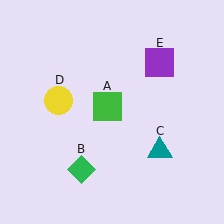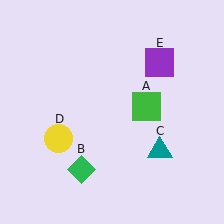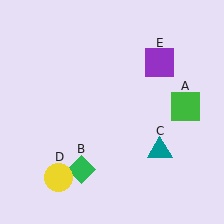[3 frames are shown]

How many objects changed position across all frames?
2 objects changed position: green square (object A), yellow circle (object D).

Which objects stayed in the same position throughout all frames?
Green diamond (object B) and teal triangle (object C) and purple square (object E) remained stationary.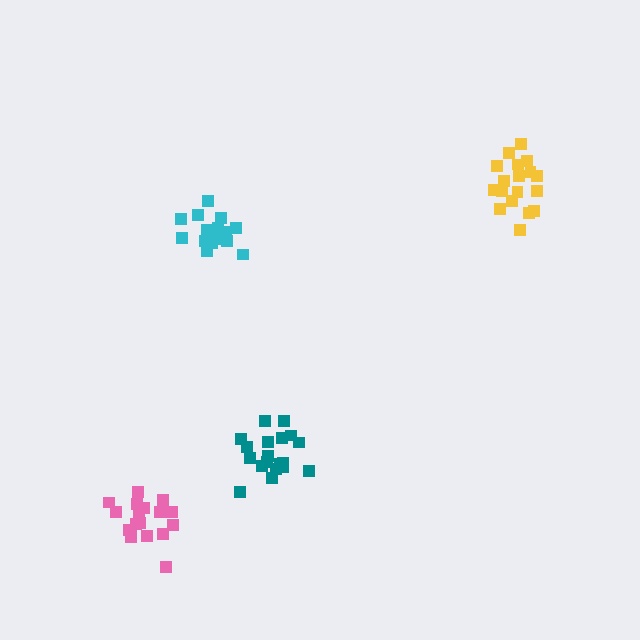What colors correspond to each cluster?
The clusters are colored: pink, yellow, cyan, teal.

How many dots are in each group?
Group 1: 18 dots, Group 2: 18 dots, Group 3: 16 dots, Group 4: 19 dots (71 total).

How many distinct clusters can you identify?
There are 4 distinct clusters.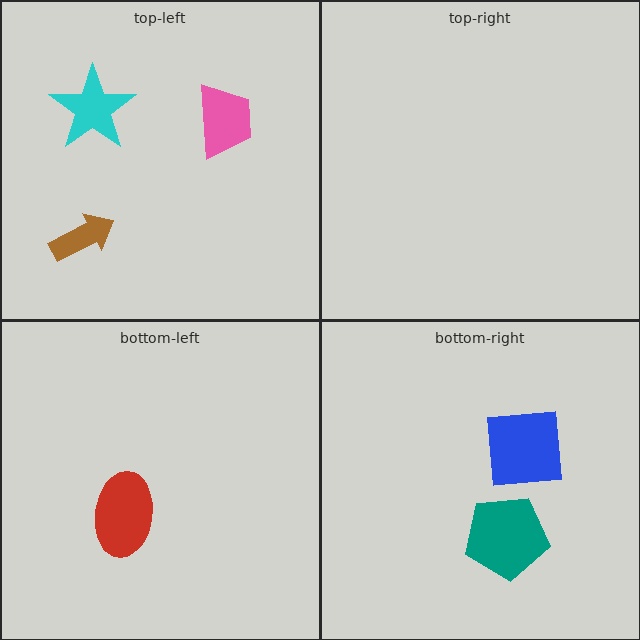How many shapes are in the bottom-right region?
2.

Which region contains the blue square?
The bottom-right region.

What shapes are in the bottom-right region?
The blue square, the teal pentagon.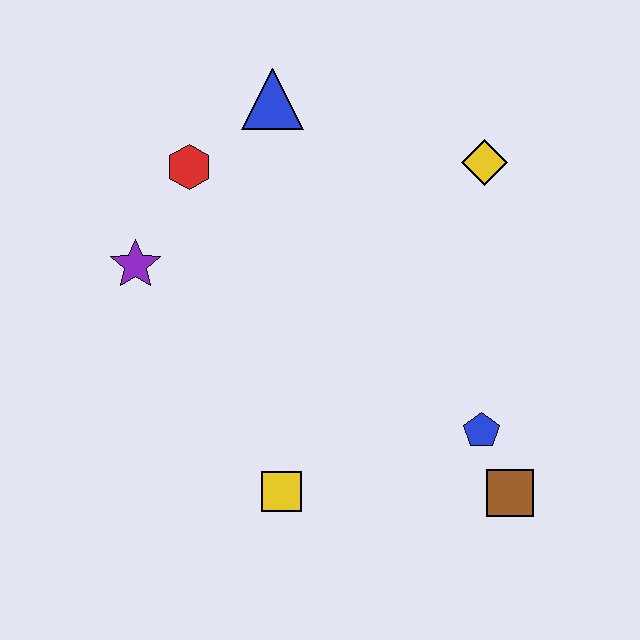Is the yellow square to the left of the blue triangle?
No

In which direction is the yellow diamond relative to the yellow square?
The yellow diamond is above the yellow square.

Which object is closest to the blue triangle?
The red hexagon is closest to the blue triangle.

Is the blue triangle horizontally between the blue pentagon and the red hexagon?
Yes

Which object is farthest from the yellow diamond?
The yellow square is farthest from the yellow diamond.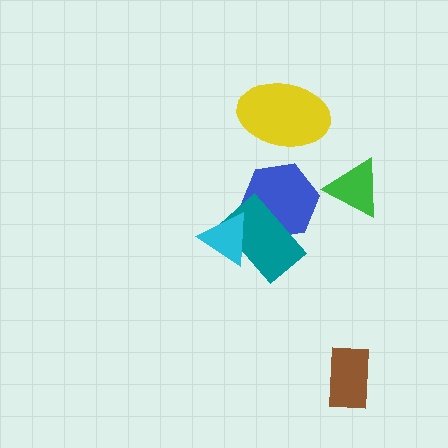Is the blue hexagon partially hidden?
Yes, it is partially covered by another shape.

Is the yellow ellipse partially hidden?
No, no other shape covers it.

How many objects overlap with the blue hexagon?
1 object overlaps with the blue hexagon.